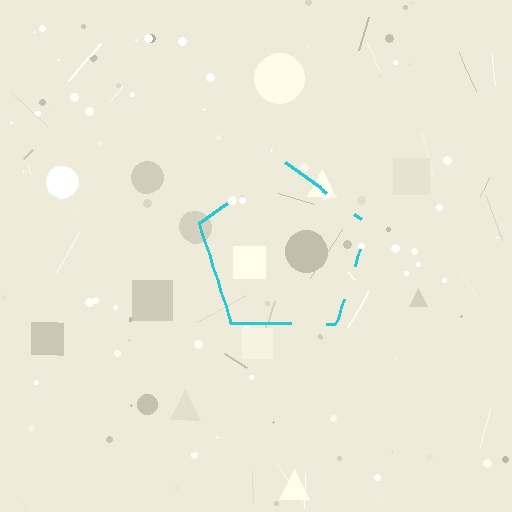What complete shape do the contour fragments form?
The contour fragments form a pentagon.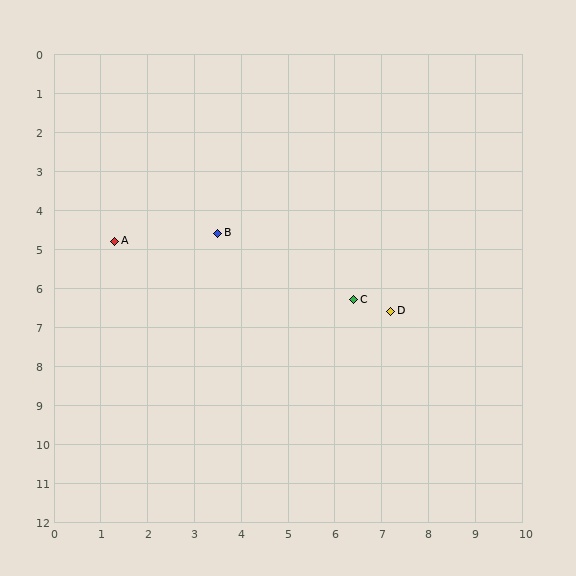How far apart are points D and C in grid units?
Points D and C are about 0.9 grid units apart.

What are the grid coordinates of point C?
Point C is at approximately (6.4, 6.3).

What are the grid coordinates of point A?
Point A is at approximately (1.3, 4.8).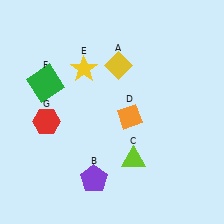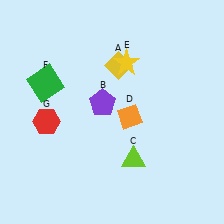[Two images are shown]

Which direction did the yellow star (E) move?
The yellow star (E) moved right.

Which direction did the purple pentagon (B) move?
The purple pentagon (B) moved up.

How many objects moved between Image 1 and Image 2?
2 objects moved between the two images.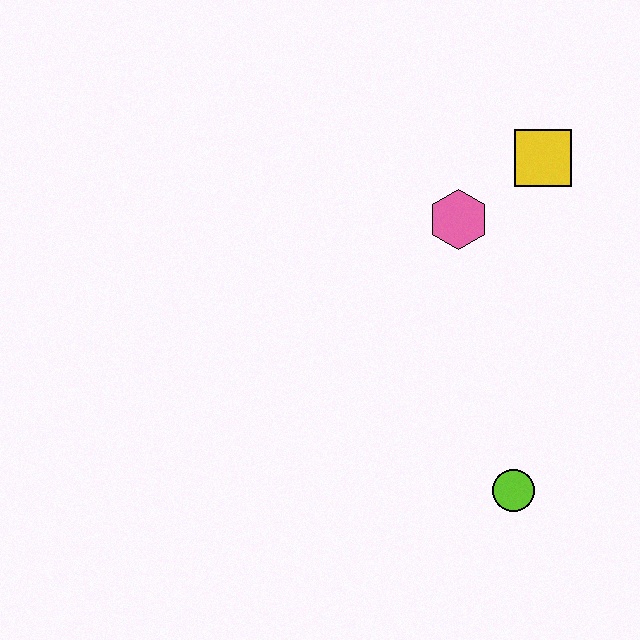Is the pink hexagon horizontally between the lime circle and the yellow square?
No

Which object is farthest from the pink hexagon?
The lime circle is farthest from the pink hexagon.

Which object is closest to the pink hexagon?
The yellow square is closest to the pink hexagon.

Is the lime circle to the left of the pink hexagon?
No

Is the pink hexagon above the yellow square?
No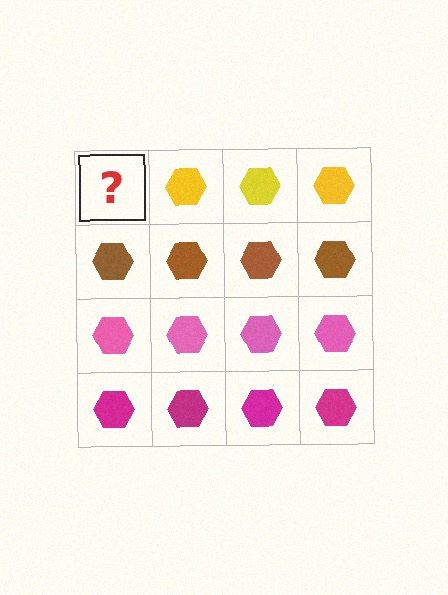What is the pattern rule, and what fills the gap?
The rule is that each row has a consistent color. The gap should be filled with a yellow hexagon.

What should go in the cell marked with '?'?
The missing cell should contain a yellow hexagon.